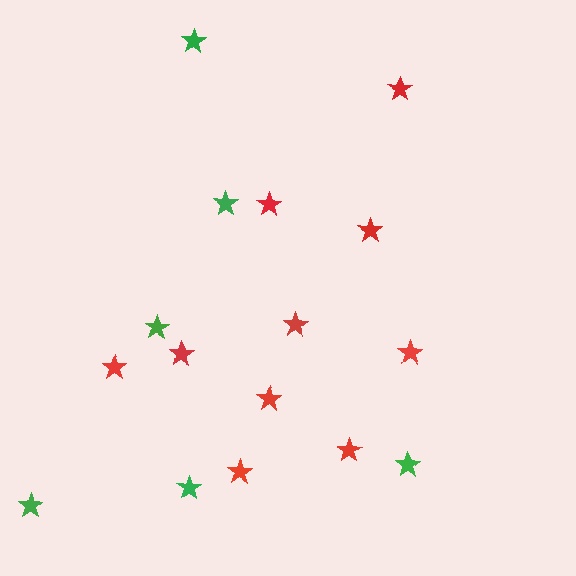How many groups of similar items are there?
There are 2 groups: one group of green stars (6) and one group of red stars (10).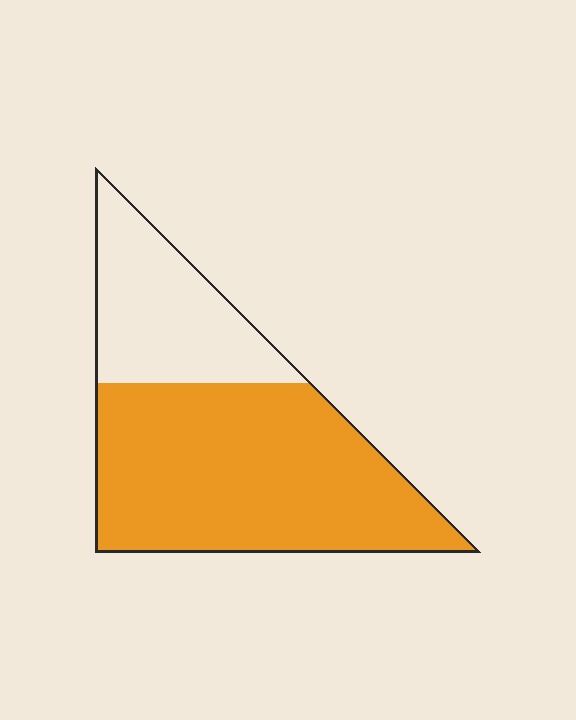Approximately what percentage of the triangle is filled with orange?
Approximately 70%.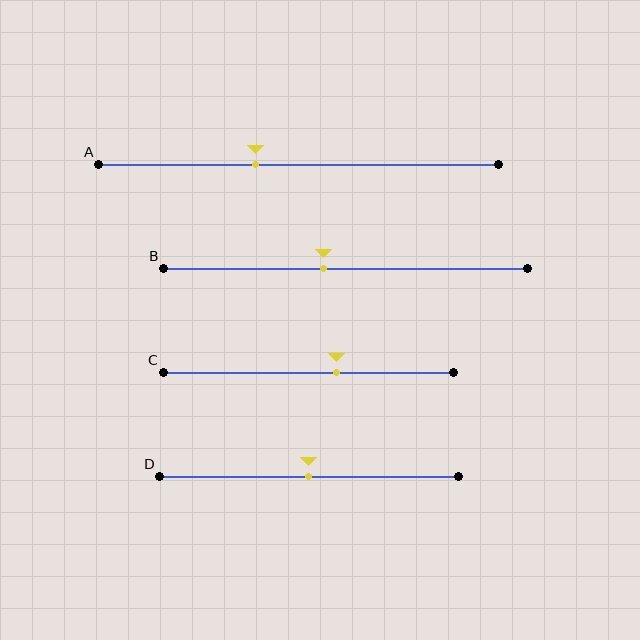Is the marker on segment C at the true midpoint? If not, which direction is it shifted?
No, the marker on segment C is shifted to the right by about 10% of the segment length.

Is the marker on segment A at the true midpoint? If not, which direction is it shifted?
No, the marker on segment A is shifted to the left by about 11% of the segment length.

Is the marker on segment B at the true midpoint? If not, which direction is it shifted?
No, the marker on segment B is shifted to the left by about 6% of the segment length.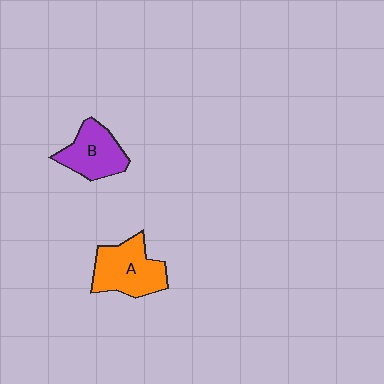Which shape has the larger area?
Shape A (orange).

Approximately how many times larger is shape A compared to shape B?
Approximately 1.2 times.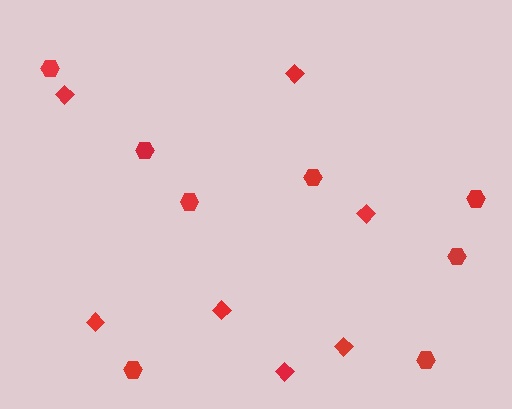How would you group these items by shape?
There are 2 groups: one group of hexagons (8) and one group of diamonds (7).